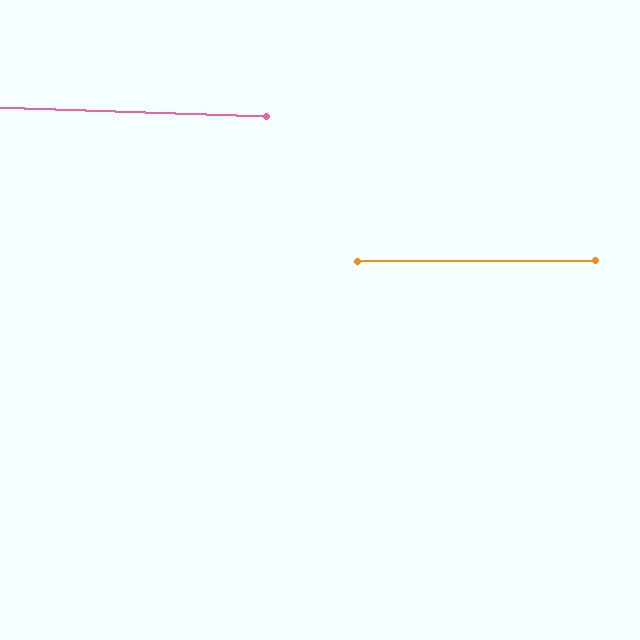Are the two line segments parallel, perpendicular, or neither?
Parallel — their directions differ by only 2.0°.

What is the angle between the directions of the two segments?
Approximately 2 degrees.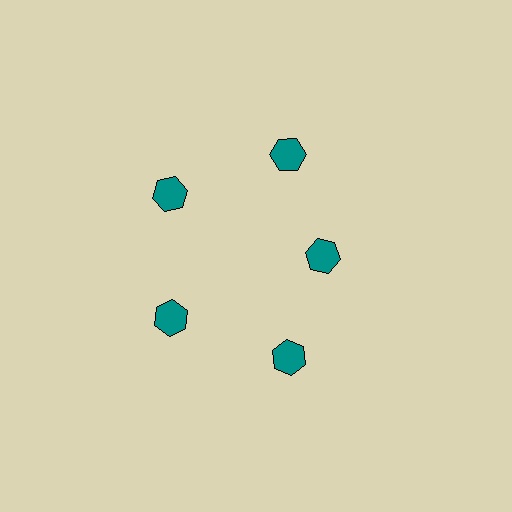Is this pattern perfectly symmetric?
No. The 5 teal hexagons are arranged in a ring, but one element near the 3 o'clock position is pulled inward toward the center, breaking the 5-fold rotational symmetry.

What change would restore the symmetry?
The symmetry would be restored by moving it outward, back onto the ring so that all 5 hexagons sit at equal angles and equal distance from the center.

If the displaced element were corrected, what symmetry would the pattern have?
It would have 5-fold rotational symmetry — the pattern would map onto itself every 72 degrees.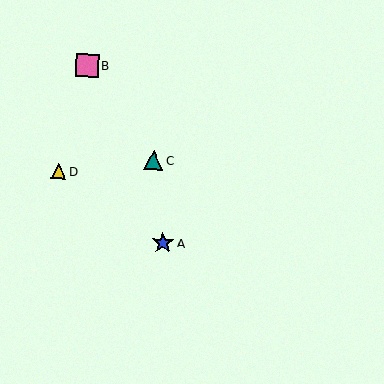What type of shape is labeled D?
Shape D is a yellow triangle.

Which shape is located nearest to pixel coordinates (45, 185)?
The yellow triangle (labeled D) at (58, 171) is nearest to that location.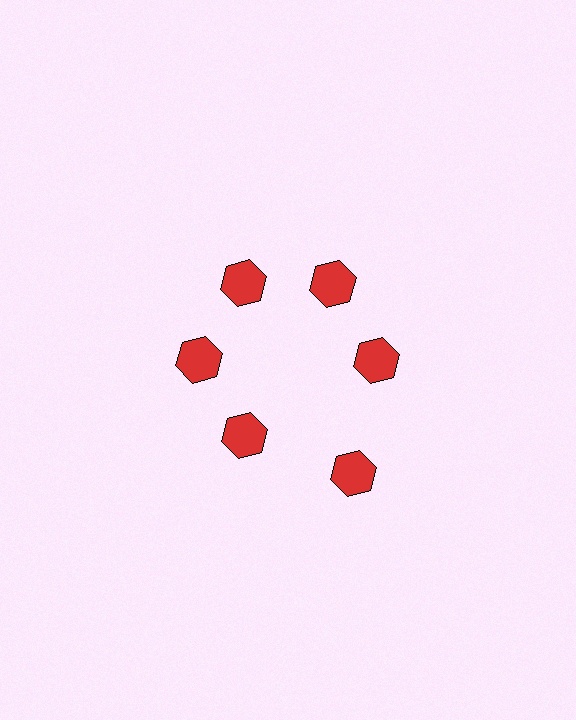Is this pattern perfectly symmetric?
No. The 6 red hexagons are arranged in a ring, but one element near the 5 o'clock position is pushed outward from the center, breaking the 6-fold rotational symmetry.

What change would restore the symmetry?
The symmetry would be restored by moving it inward, back onto the ring so that all 6 hexagons sit at equal angles and equal distance from the center.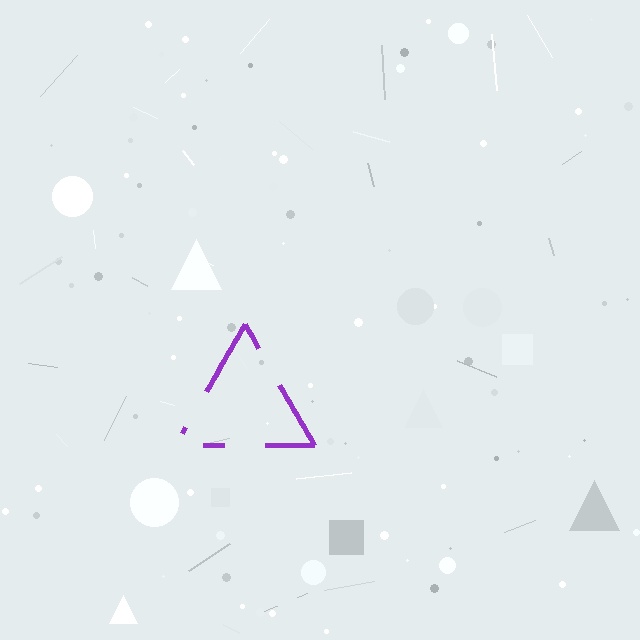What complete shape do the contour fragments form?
The contour fragments form a triangle.